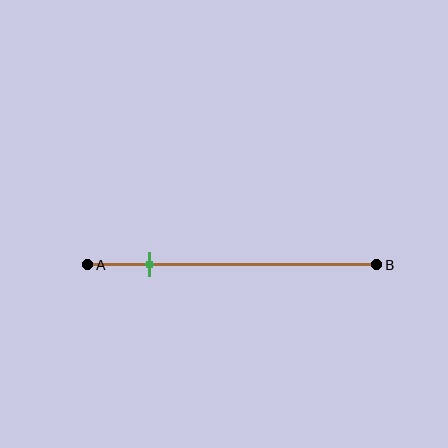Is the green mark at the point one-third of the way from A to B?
No, the mark is at about 20% from A, not at the 33% one-third point.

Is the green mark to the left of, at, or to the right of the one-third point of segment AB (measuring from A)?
The green mark is to the left of the one-third point of segment AB.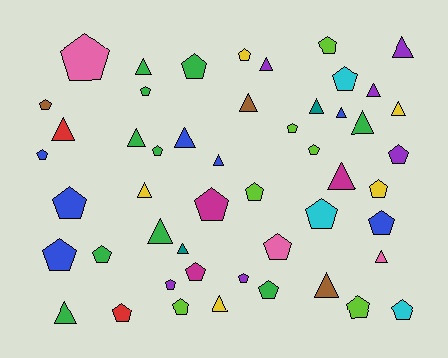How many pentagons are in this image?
There are 29 pentagons.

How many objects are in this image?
There are 50 objects.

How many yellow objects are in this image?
There are 5 yellow objects.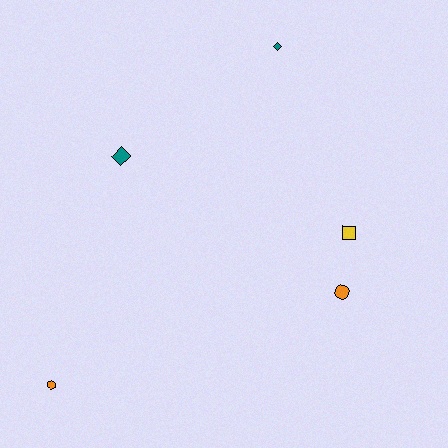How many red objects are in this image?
There are no red objects.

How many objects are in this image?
There are 5 objects.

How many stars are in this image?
There are no stars.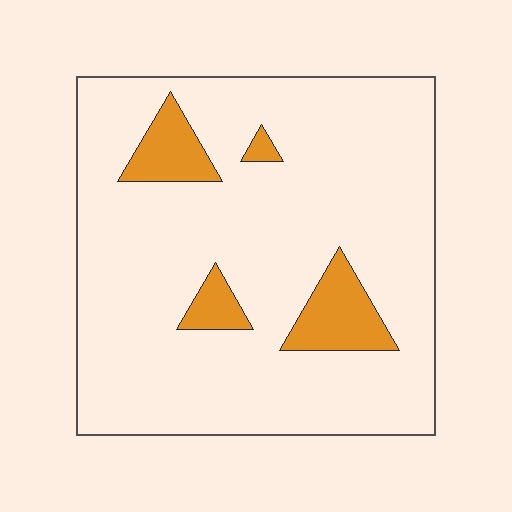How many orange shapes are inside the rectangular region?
4.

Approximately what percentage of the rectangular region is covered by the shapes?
Approximately 10%.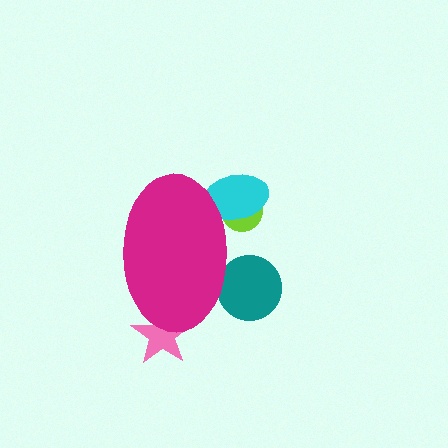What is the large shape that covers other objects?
A magenta ellipse.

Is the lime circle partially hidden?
Yes, the lime circle is partially hidden behind the magenta ellipse.